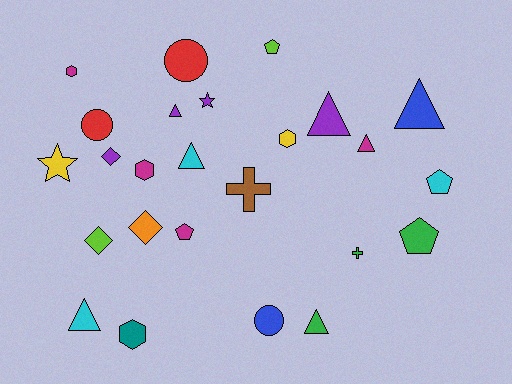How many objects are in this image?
There are 25 objects.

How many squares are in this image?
There are no squares.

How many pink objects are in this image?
There are no pink objects.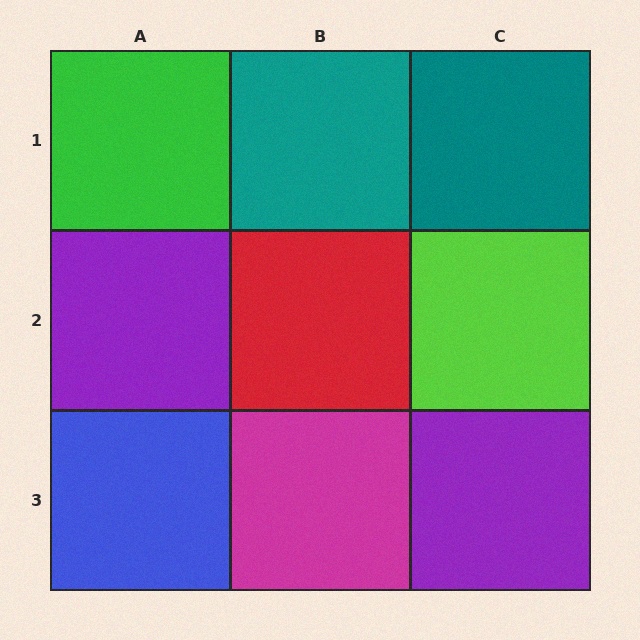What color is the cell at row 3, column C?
Purple.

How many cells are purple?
2 cells are purple.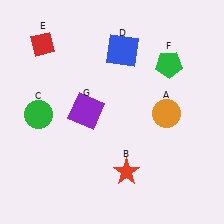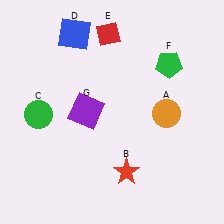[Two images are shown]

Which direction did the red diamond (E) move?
The red diamond (E) moved right.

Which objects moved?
The objects that moved are: the blue square (D), the red diamond (E).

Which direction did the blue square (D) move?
The blue square (D) moved left.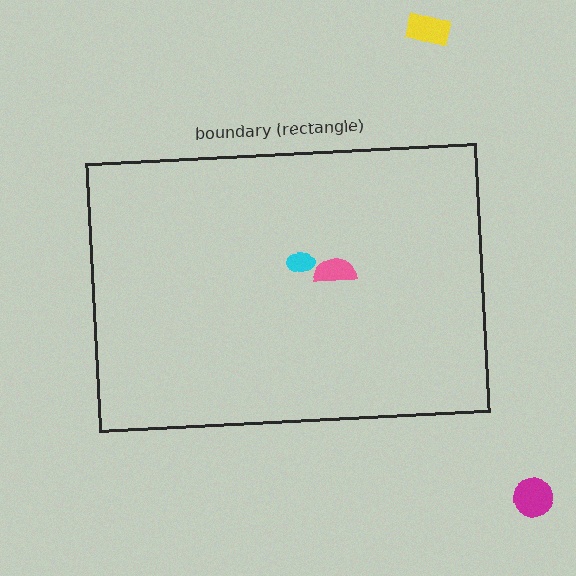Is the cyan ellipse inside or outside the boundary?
Inside.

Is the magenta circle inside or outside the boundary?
Outside.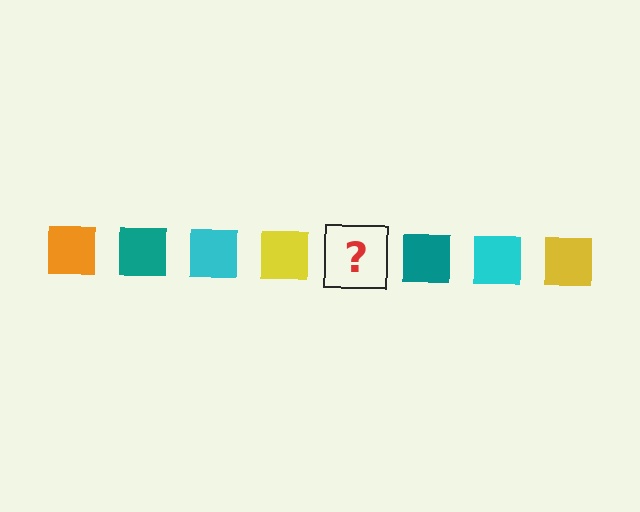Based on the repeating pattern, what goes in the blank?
The blank should be an orange square.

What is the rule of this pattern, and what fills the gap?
The rule is that the pattern cycles through orange, teal, cyan, yellow squares. The gap should be filled with an orange square.